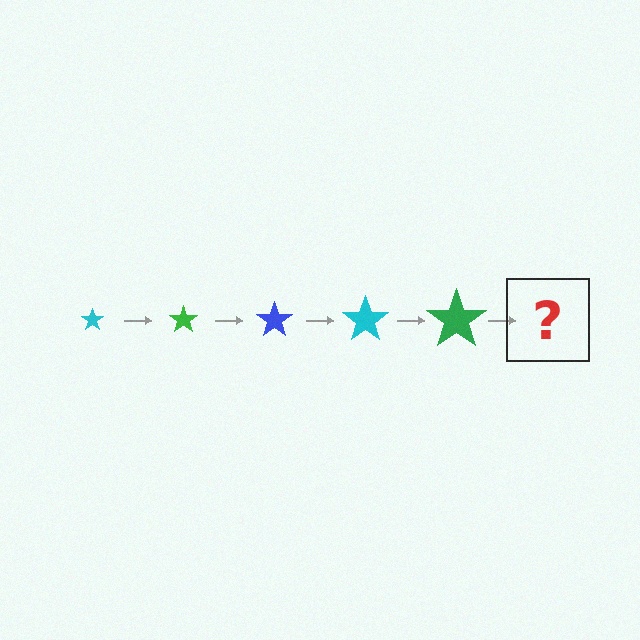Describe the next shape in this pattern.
It should be a blue star, larger than the previous one.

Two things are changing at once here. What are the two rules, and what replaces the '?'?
The two rules are that the star grows larger each step and the color cycles through cyan, green, and blue. The '?' should be a blue star, larger than the previous one.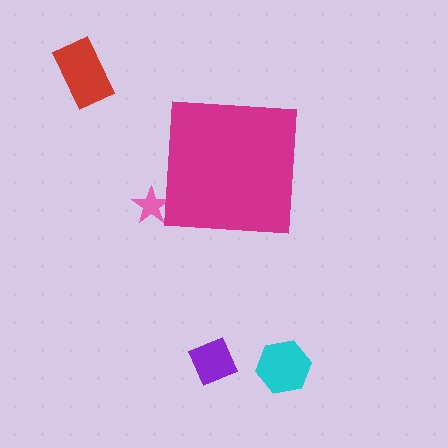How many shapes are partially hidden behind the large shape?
1 shape is partially hidden.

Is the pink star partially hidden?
Yes, the pink star is partially hidden behind the magenta square.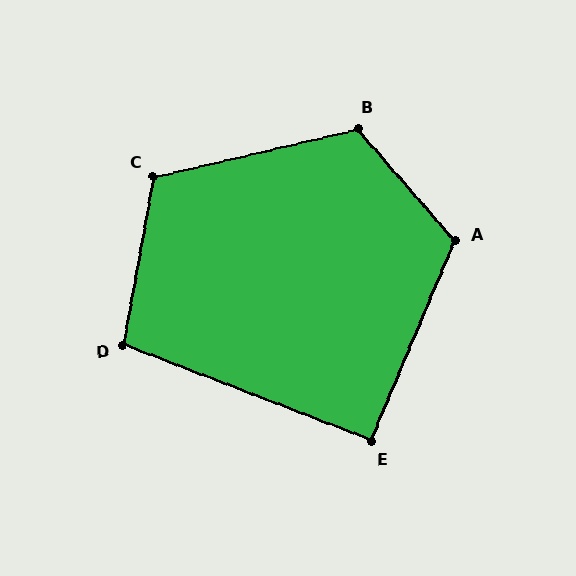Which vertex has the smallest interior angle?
E, at approximately 92 degrees.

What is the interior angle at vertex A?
Approximately 116 degrees (obtuse).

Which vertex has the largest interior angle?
B, at approximately 117 degrees.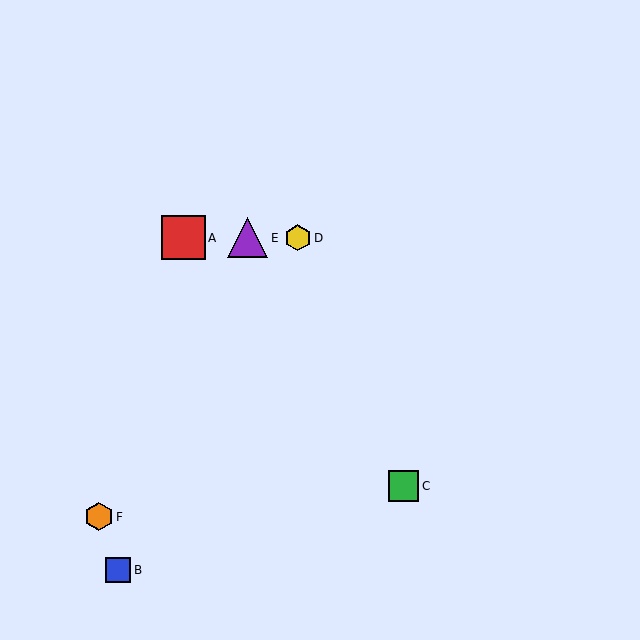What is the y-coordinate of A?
Object A is at y≈238.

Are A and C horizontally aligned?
No, A is at y≈238 and C is at y≈486.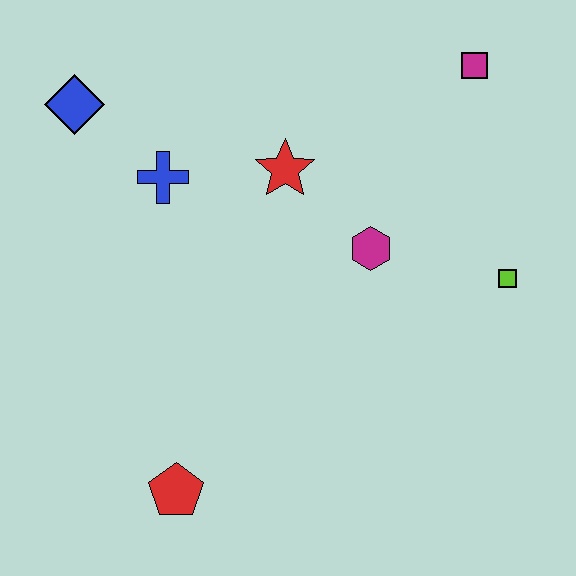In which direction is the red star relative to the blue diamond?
The red star is to the right of the blue diamond.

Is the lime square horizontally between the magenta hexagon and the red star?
No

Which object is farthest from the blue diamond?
The lime square is farthest from the blue diamond.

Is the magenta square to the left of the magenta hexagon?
No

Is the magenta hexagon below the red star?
Yes